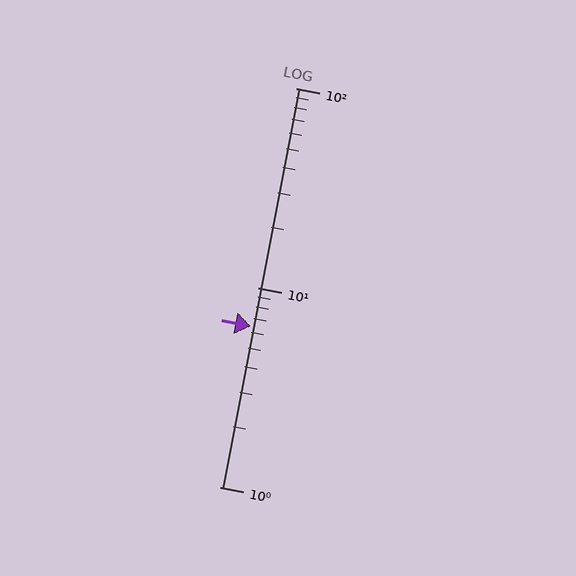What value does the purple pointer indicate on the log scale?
The pointer indicates approximately 6.4.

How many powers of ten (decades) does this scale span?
The scale spans 2 decades, from 1 to 100.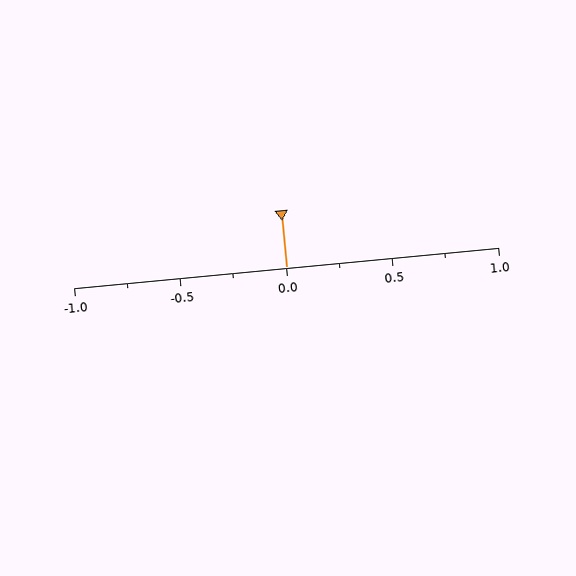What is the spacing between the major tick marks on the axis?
The major ticks are spaced 0.5 apart.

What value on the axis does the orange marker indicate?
The marker indicates approximately 0.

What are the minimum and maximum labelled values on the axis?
The axis runs from -1.0 to 1.0.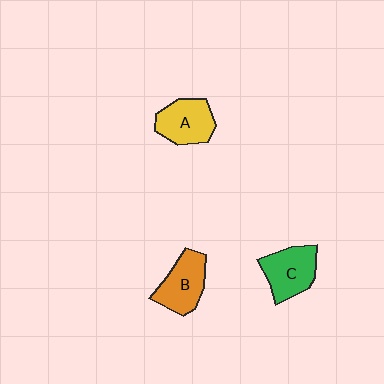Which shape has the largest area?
Shape C (green).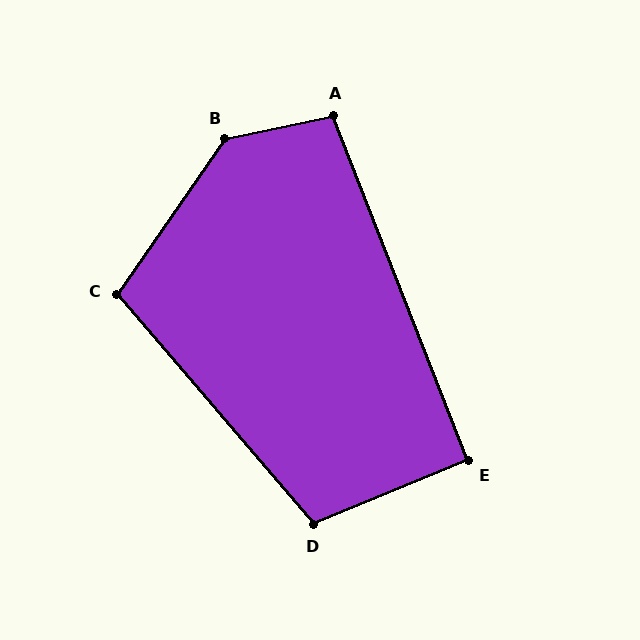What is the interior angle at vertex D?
Approximately 108 degrees (obtuse).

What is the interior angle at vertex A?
Approximately 99 degrees (obtuse).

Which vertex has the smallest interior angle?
E, at approximately 91 degrees.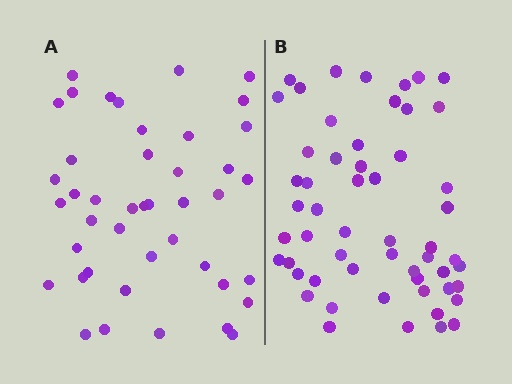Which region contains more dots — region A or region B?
Region B (the right region) has more dots.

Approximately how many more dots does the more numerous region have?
Region B has roughly 12 or so more dots than region A.